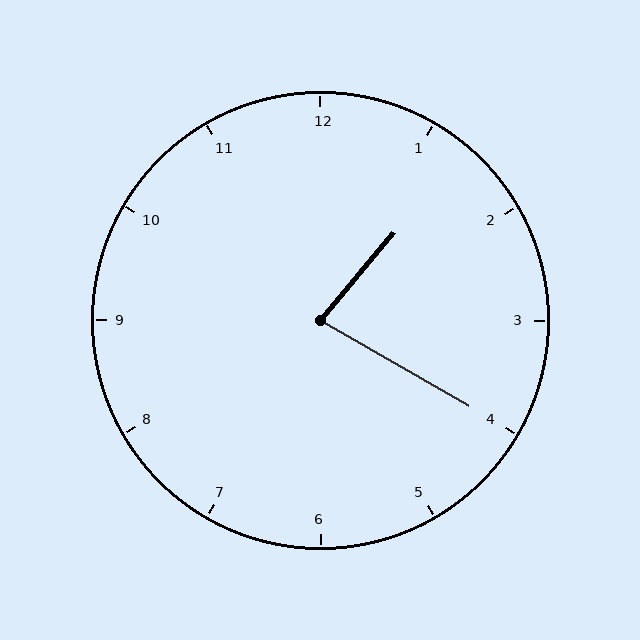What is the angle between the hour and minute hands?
Approximately 80 degrees.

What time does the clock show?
1:20.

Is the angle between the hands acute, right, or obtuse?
It is acute.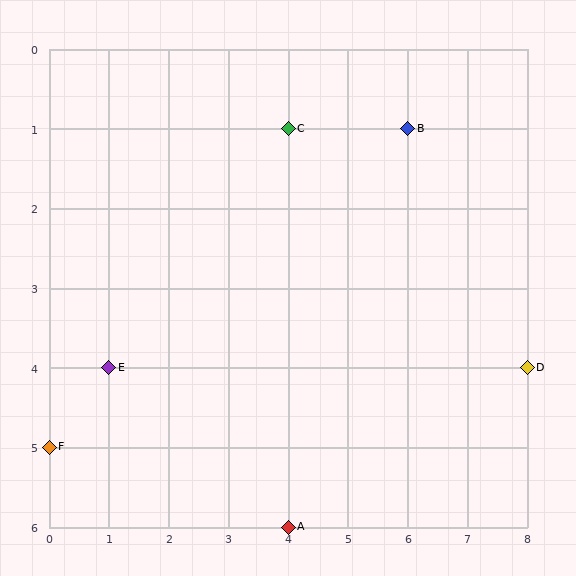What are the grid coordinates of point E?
Point E is at grid coordinates (1, 4).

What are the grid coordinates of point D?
Point D is at grid coordinates (8, 4).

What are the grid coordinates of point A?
Point A is at grid coordinates (4, 6).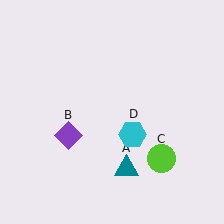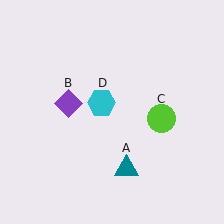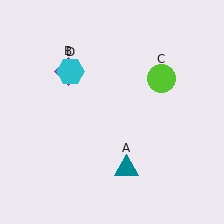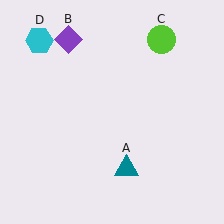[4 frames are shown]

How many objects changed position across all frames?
3 objects changed position: purple diamond (object B), lime circle (object C), cyan hexagon (object D).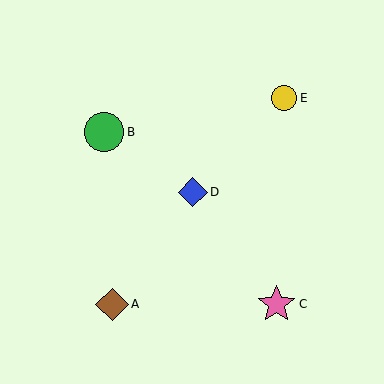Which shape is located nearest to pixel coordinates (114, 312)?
The brown diamond (labeled A) at (112, 304) is nearest to that location.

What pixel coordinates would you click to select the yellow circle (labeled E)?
Click at (284, 98) to select the yellow circle E.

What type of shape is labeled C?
Shape C is a pink star.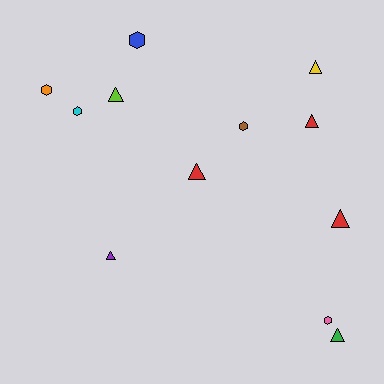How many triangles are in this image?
There are 7 triangles.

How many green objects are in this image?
There is 1 green object.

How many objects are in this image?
There are 12 objects.